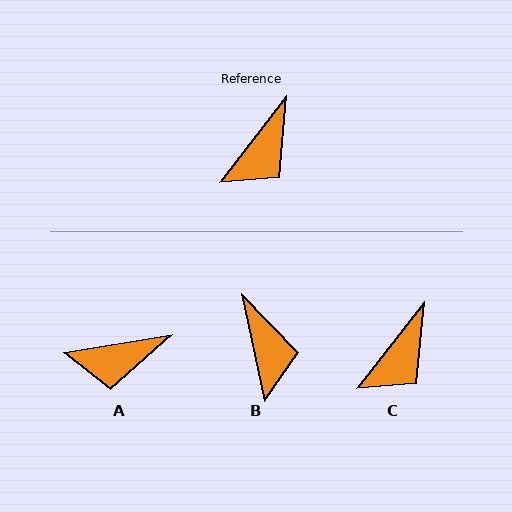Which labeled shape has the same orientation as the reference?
C.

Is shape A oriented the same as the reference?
No, it is off by about 43 degrees.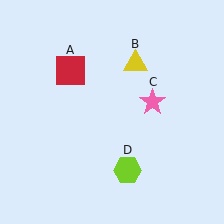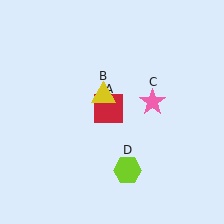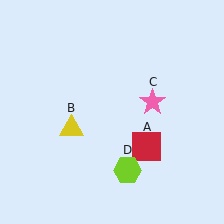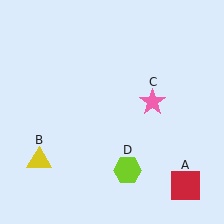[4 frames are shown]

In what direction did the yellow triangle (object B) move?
The yellow triangle (object B) moved down and to the left.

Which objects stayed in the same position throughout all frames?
Pink star (object C) and lime hexagon (object D) remained stationary.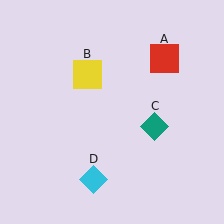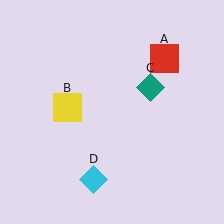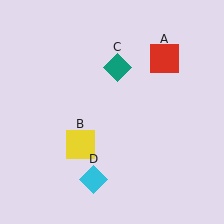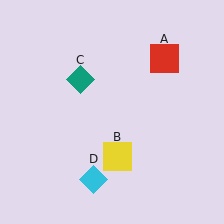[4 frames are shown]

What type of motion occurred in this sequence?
The yellow square (object B), teal diamond (object C) rotated counterclockwise around the center of the scene.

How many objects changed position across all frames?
2 objects changed position: yellow square (object B), teal diamond (object C).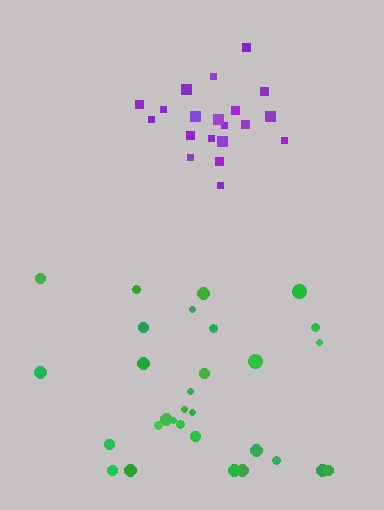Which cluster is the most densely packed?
Purple.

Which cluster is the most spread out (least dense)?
Green.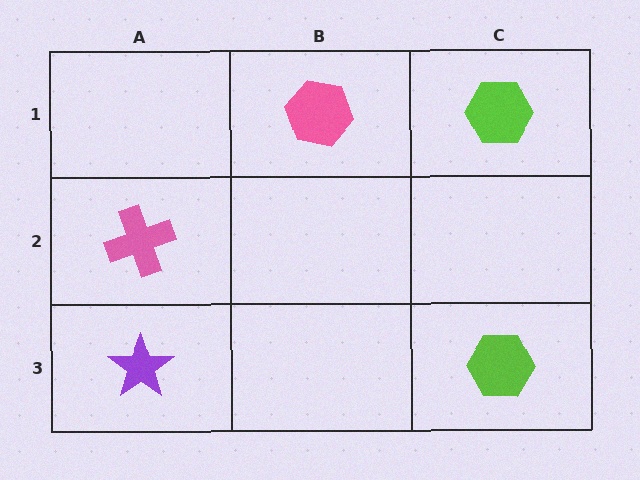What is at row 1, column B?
A pink hexagon.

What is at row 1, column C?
A lime hexagon.